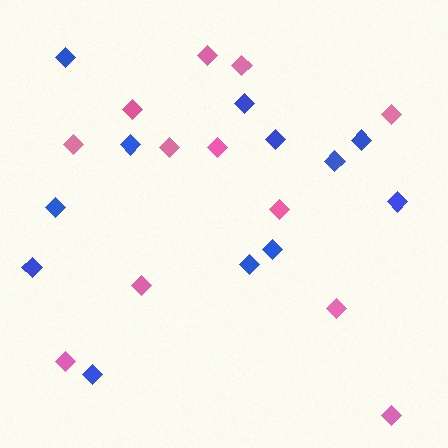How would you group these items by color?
There are 2 groups: one group of pink diamonds (12) and one group of blue diamonds (12).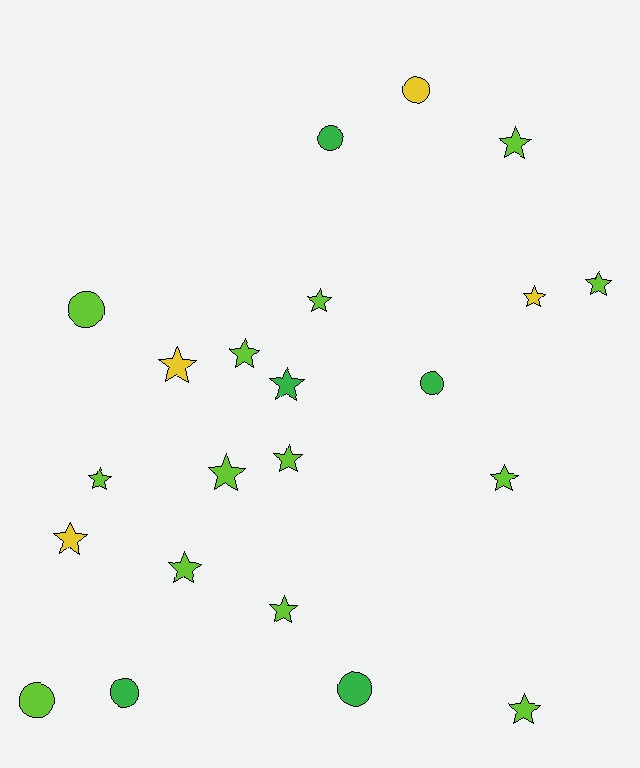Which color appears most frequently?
Lime, with 13 objects.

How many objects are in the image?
There are 22 objects.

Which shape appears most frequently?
Star, with 15 objects.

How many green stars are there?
There is 1 green star.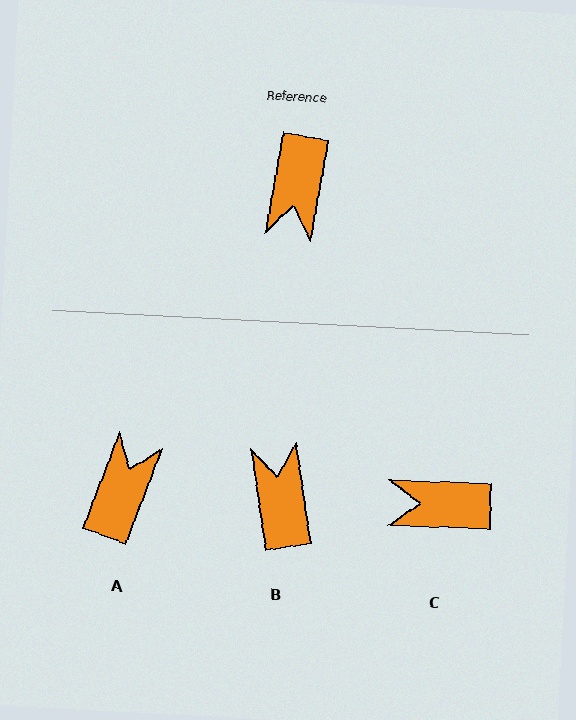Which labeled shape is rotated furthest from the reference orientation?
A, about 169 degrees away.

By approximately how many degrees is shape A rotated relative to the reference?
Approximately 169 degrees counter-clockwise.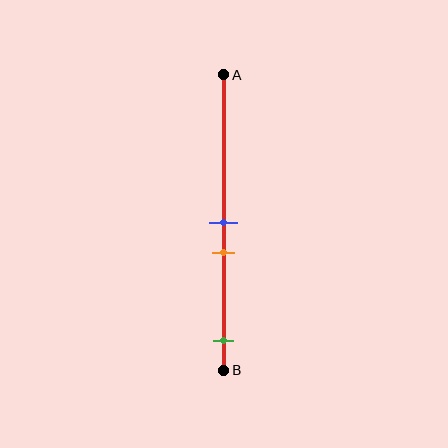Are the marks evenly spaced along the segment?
No, the marks are not evenly spaced.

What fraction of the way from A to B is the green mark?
The green mark is approximately 90% (0.9) of the way from A to B.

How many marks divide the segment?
There are 3 marks dividing the segment.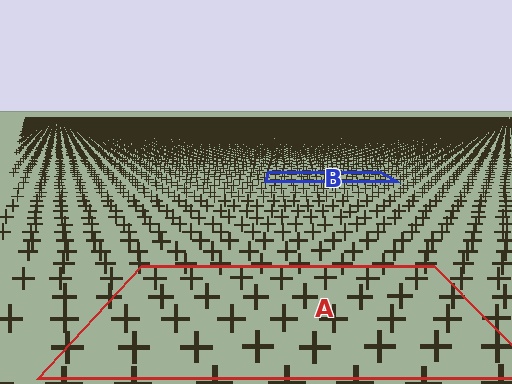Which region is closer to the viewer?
Region A is closer. The texture elements there are larger and more spread out.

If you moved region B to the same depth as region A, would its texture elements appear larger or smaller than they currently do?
They would appear larger. At a closer depth, the same texture elements are projected at a bigger on-screen size.